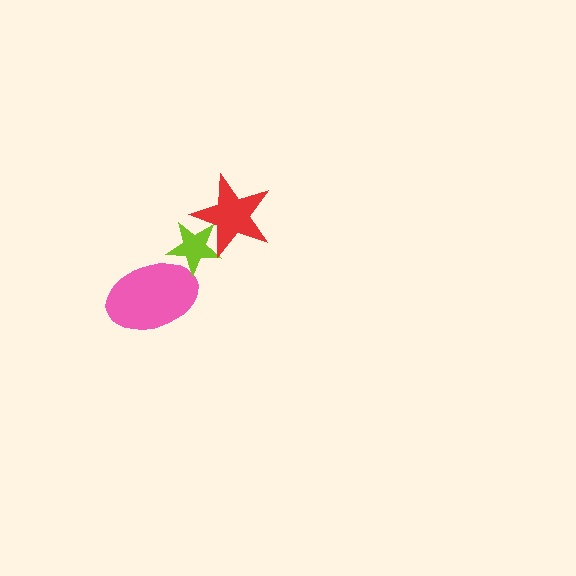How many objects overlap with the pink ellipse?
1 object overlaps with the pink ellipse.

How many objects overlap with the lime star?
2 objects overlap with the lime star.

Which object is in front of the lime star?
The red star is in front of the lime star.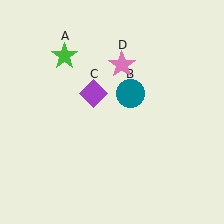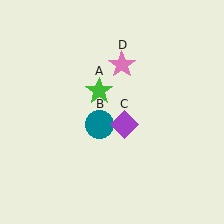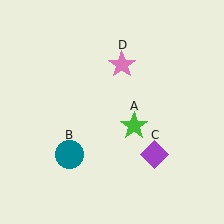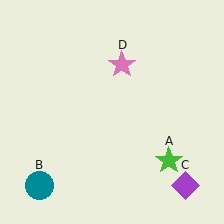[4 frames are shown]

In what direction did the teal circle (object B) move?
The teal circle (object B) moved down and to the left.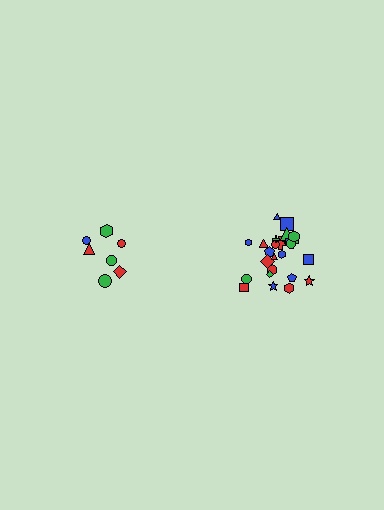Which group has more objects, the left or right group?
The right group.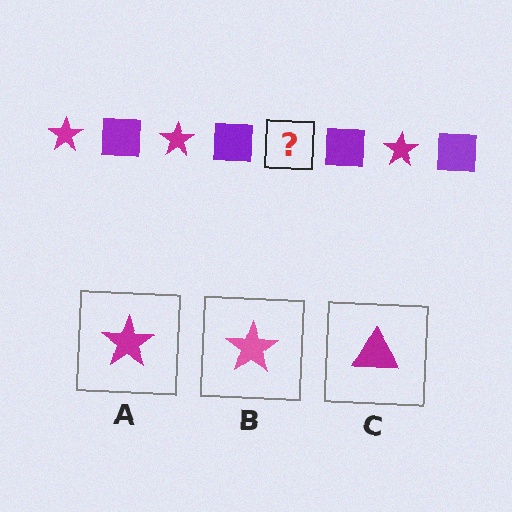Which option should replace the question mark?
Option A.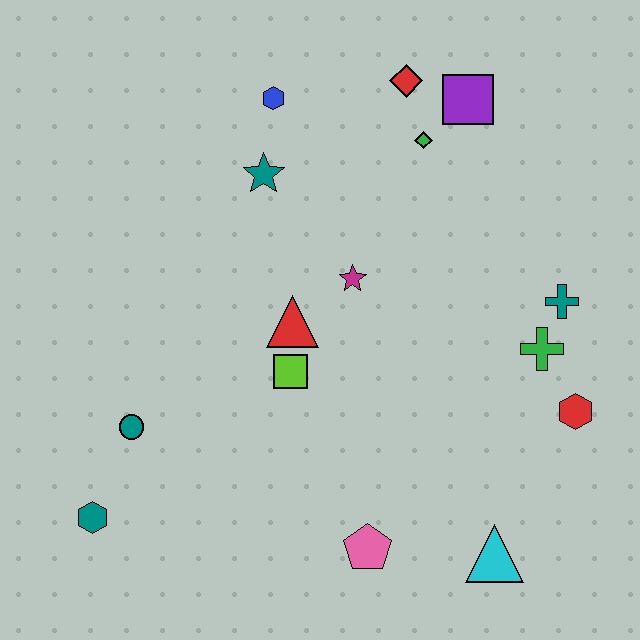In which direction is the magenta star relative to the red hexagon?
The magenta star is to the left of the red hexagon.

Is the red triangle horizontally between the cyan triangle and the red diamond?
No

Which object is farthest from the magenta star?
The teal hexagon is farthest from the magenta star.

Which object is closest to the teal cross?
The green cross is closest to the teal cross.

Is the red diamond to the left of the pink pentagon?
No